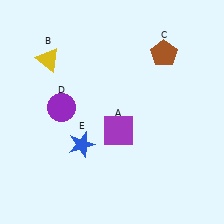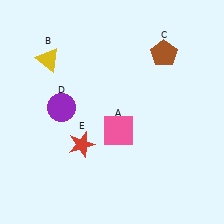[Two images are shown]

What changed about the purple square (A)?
In Image 1, A is purple. In Image 2, it changed to pink.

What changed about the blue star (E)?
In Image 1, E is blue. In Image 2, it changed to red.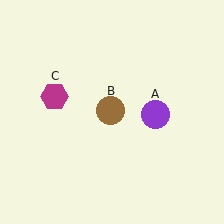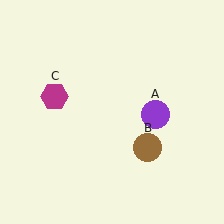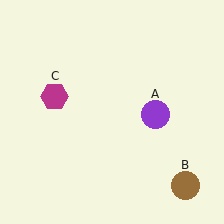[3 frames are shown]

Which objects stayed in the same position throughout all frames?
Purple circle (object A) and magenta hexagon (object C) remained stationary.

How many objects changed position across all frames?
1 object changed position: brown circle (object B).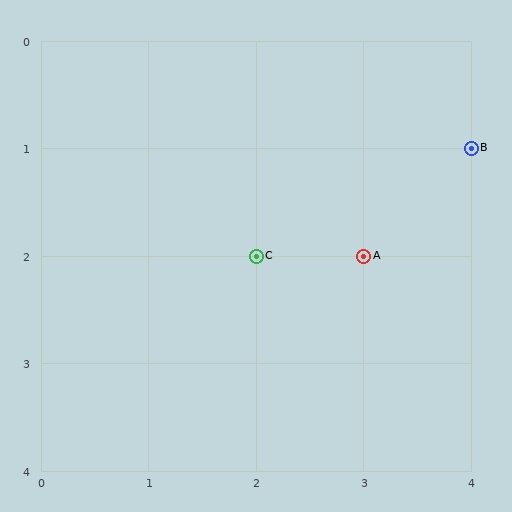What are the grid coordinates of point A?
Point A is at grid coordinates (3, 2).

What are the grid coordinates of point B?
Point B is at grid coordinates (4, 1).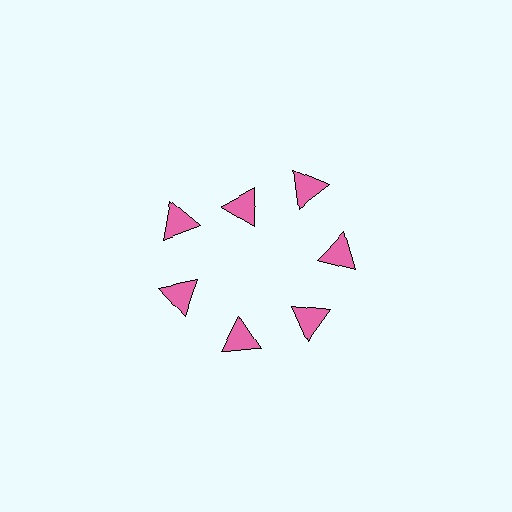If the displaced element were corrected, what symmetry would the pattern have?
It would have 7-fold rotational symmetry — the pattern would map onto itself every 51 degrees.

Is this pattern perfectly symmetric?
No. The 7 pink triangles are arranged in a ring, but one element near the 12 o'clock position is pulled inward toward the center, breaking the 7-fold rotational symmetry.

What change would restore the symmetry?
The symmetry would be restored by moving it outward, back onto the ring so that all 7 triangles sit at equal angles and equal distance from the center.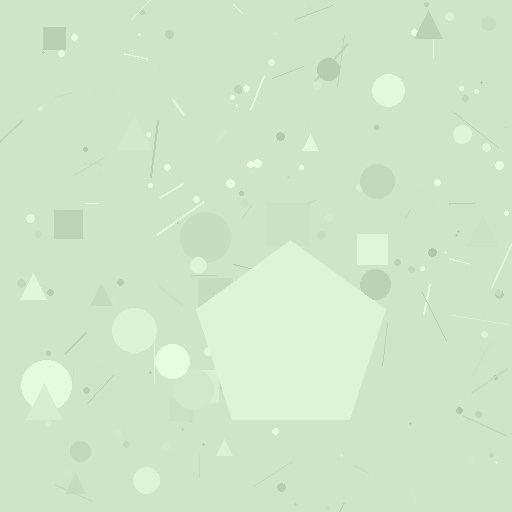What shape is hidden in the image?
A pentagon is hidden in the image.